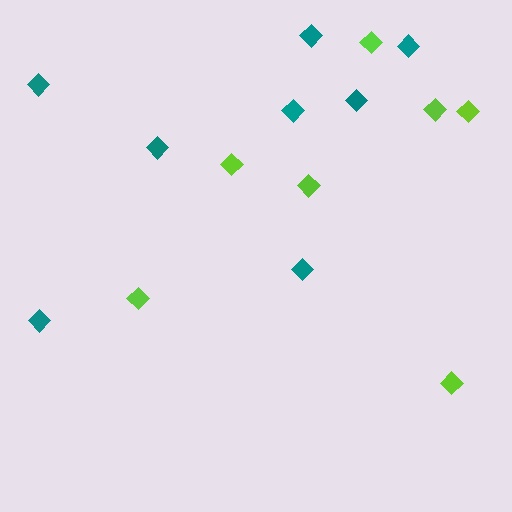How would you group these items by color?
There are 2 groups: one group of lime diamonds (7) and one group of teal diamonds (8).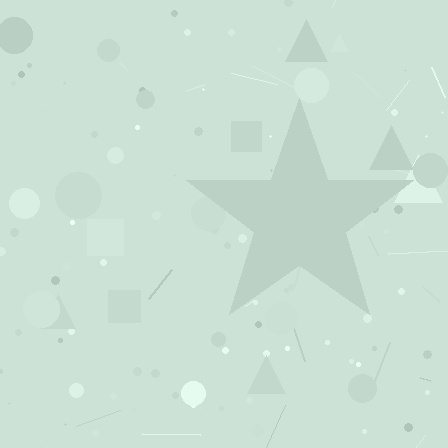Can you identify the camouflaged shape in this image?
The camouflaged shape is a star.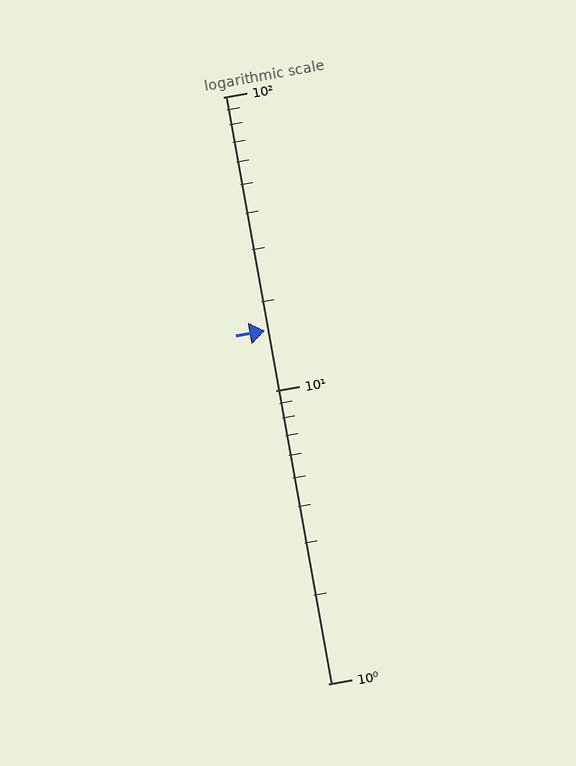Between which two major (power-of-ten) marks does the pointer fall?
The pointer is between 10 and 100.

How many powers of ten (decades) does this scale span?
The scale spans 2 decades, from 1 to 100.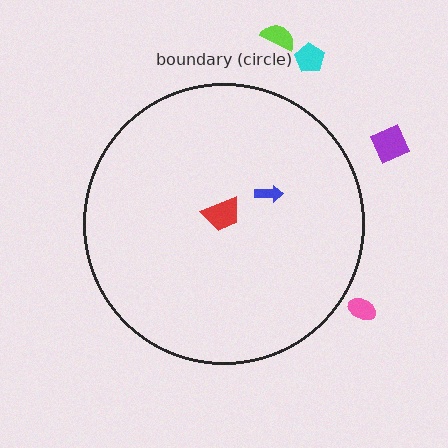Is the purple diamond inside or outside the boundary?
Outside.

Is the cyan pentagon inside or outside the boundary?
Outside.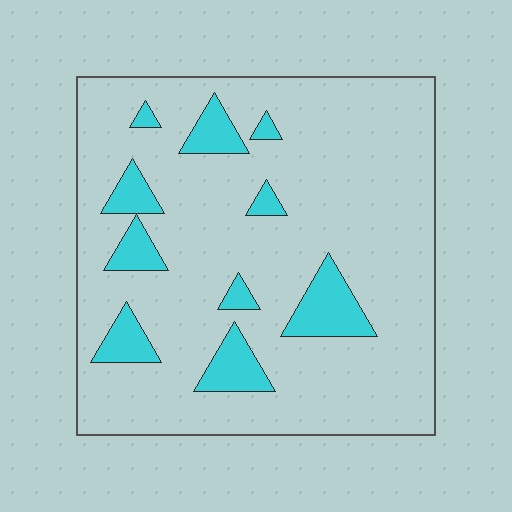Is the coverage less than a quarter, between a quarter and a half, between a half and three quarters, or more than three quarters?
Less than a quarter.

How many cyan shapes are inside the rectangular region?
10.